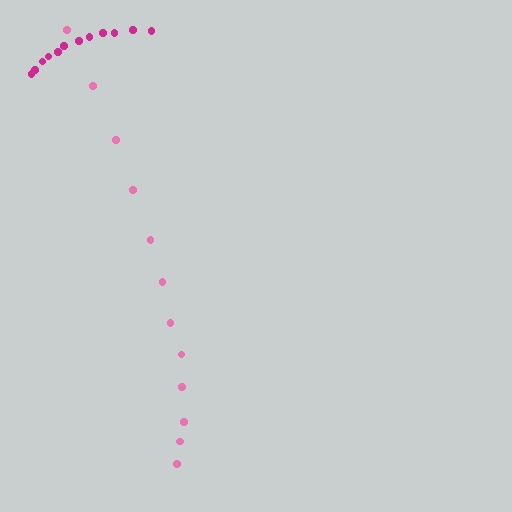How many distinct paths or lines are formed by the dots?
There are 2 distinct paths.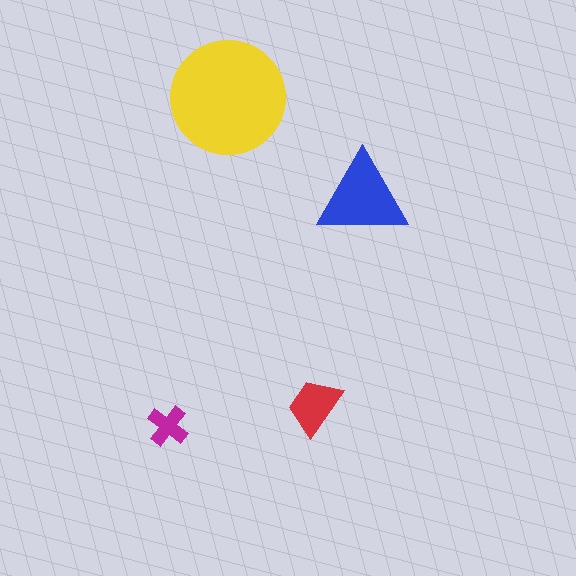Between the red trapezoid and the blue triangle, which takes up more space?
The blue triangle.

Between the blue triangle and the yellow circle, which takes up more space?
The yellow circle.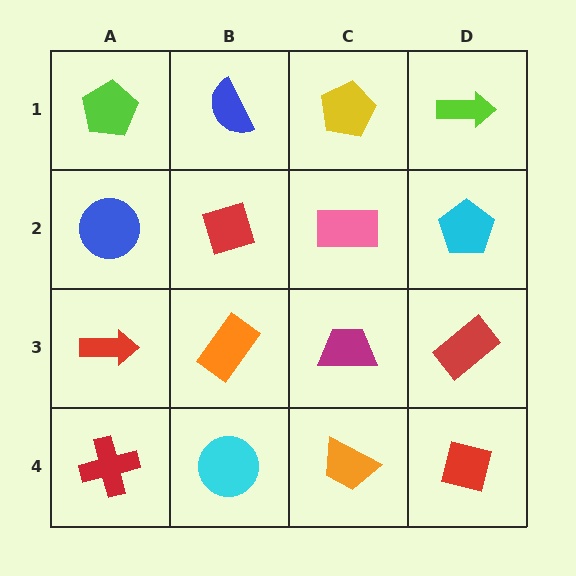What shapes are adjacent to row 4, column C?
A magenta trapezoid (row 3, column C), a cyan circle (row 4, column B), a red square (row 4, column D).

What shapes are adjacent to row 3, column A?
A blue circle (row 2, column A), a red cross (row 4, column A), an orange rectangle (row 3, column B).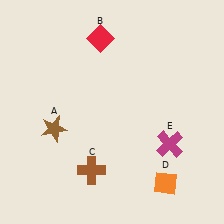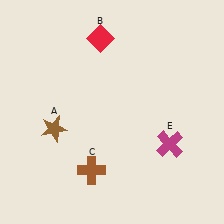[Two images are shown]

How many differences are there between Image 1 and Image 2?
There is 1 difference between the two images.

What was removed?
The orange diamond (D) was removed in Image 2.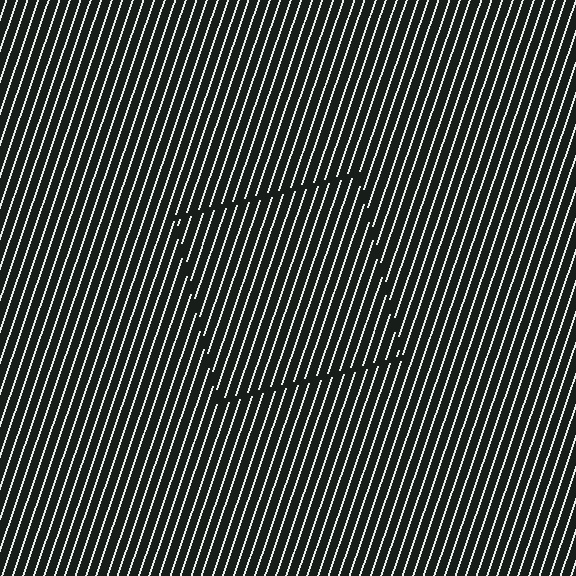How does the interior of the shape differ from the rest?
The interior of the shape contains the same grating, shifted by half a period — the contour is defined by the phase discontinuity where line-ends from the inner and outer gratings abut.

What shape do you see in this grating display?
An illusory square. The interior of the shape contains the same grating, shifted by half a period — the contour is defined by the phase discontinuity where line-ends from the inner and outer gratings abut.